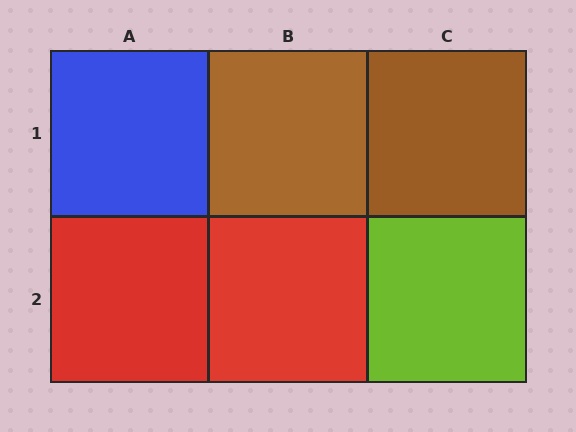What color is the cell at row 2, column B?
Red.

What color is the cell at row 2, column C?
Lime.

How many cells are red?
2 cells are red.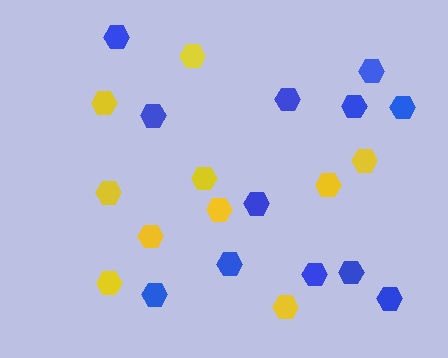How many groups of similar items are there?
There are 2 groups: one group of yellow hexagons (10) and one group of blue hexagons (12).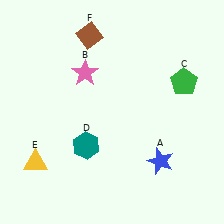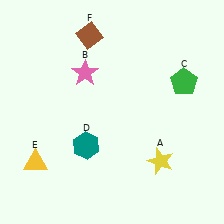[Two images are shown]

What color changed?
The star (A) changed from blue in Image 1 to yellow in Image 2.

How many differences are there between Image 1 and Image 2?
There is 1 difference between the two images.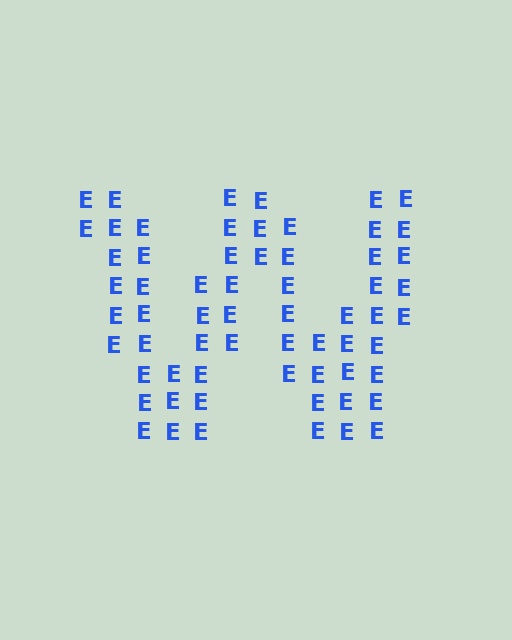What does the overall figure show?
The overall figure shows the letter W.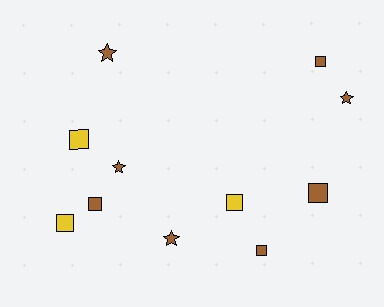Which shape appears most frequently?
Square, with 7 objects.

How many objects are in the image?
There are 11 objects.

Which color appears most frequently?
Brown, with 8 objects.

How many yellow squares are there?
There are 3 yellow squares.